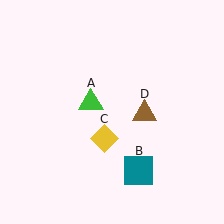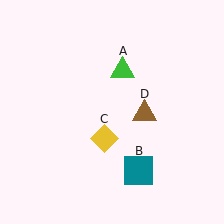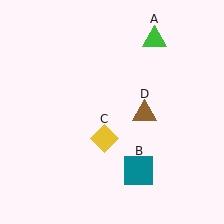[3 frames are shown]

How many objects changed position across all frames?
1 object changed position: green triangle (object A).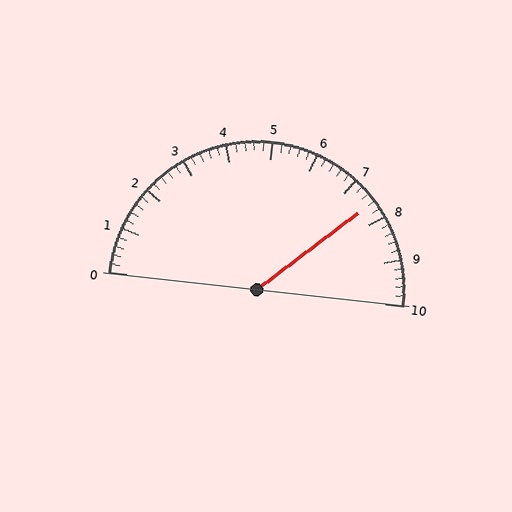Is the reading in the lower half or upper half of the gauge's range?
The reading is in the upper half of the range (0 to 10).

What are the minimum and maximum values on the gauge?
The gauge ranges from 0 to 10.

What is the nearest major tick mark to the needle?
The nearest major tick mark is 8.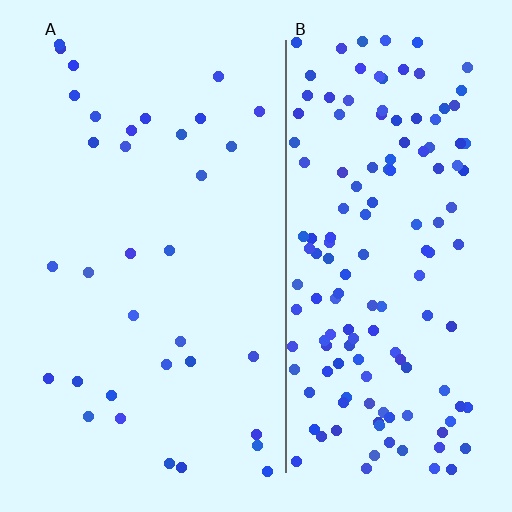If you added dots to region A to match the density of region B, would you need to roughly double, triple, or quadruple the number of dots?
Approximately quadruple.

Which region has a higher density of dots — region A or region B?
B (the right).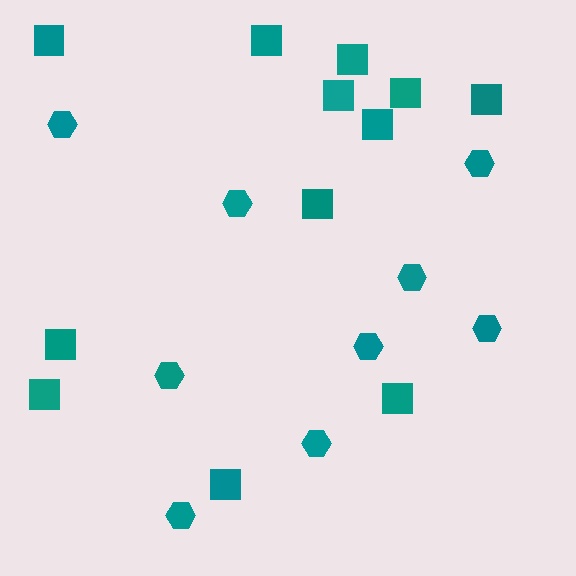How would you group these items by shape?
There are 2 groups: one group of hexagons (9) and one group of squares (12).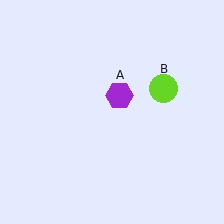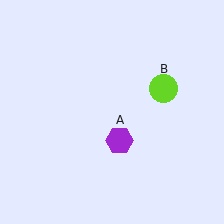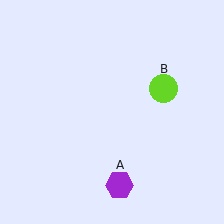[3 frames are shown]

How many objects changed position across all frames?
1 object changed position: purple hexagon (object A).